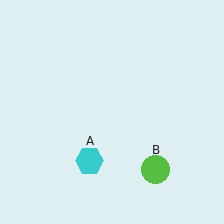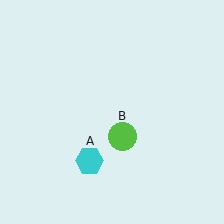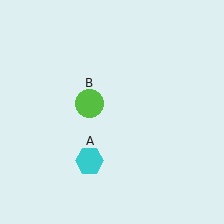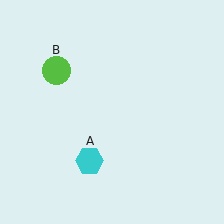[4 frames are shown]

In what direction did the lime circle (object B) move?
The lime circle (object B) moved up and to the left.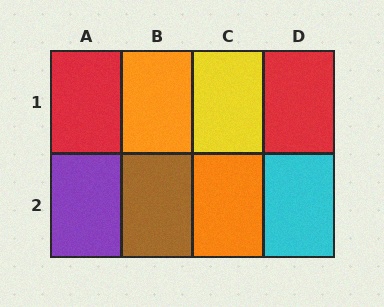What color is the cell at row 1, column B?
Orange.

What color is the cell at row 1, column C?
Yellow.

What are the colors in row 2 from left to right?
Purple, brown, orange, cyan.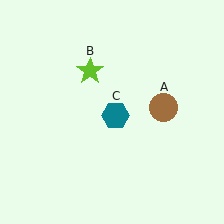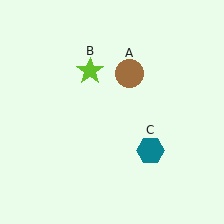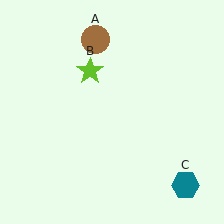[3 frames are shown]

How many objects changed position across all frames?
2 objects changed position: brown circle (object A), teal hexagon (object C).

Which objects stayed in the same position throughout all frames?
Lime star (object B) remained stationary.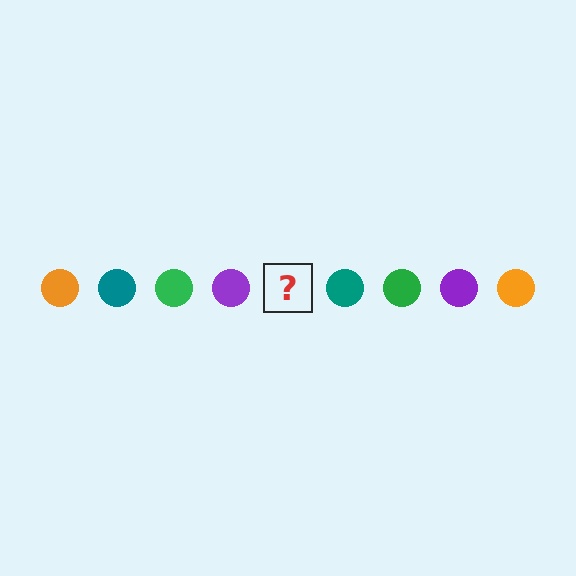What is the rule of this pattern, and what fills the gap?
The rule is that the pattern cycles through orange, teal, green, purple circles. The gap should be filled with an orange circle.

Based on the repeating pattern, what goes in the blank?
The blank should be an orange circle.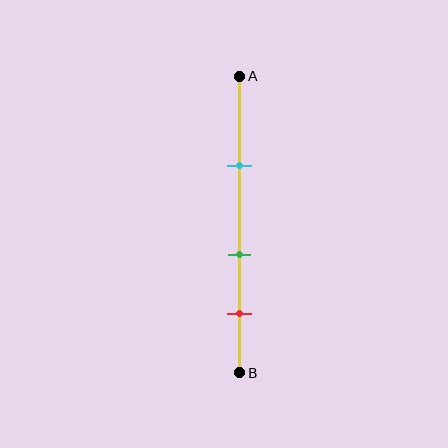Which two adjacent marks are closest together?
The green and red marks are the closest adjacent pair.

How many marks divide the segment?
There are 3 marks dividing the segment.